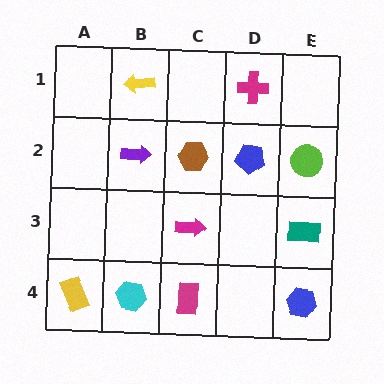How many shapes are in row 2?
4 shapes.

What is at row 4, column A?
A yellow rectangle.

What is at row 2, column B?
A purple arrow.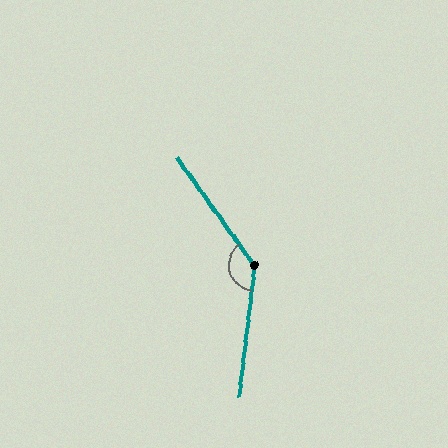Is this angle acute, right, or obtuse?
It is obtuse.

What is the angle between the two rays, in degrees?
Approximately 137 degrees.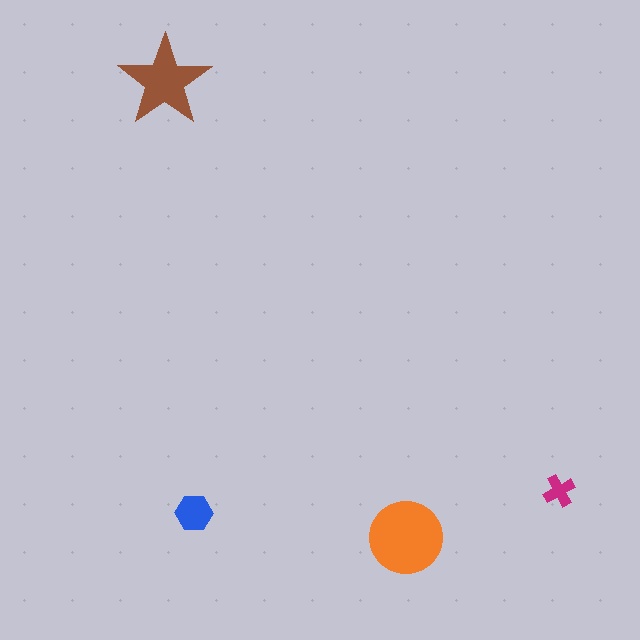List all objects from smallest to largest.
The magenta cross, the blue hexagon, the brown star, the orange circle.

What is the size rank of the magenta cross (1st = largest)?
4th.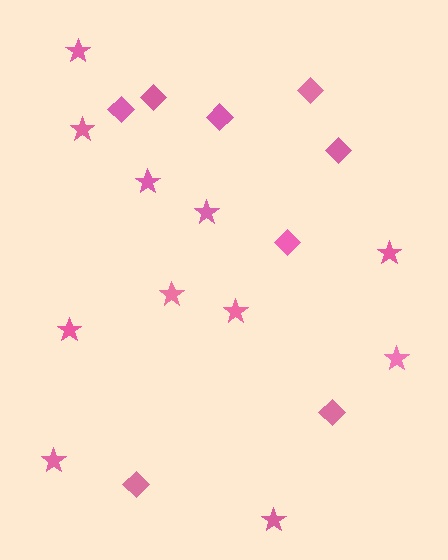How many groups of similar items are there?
There are 2 groups: one group of diamonds (8) and one group of stars (11).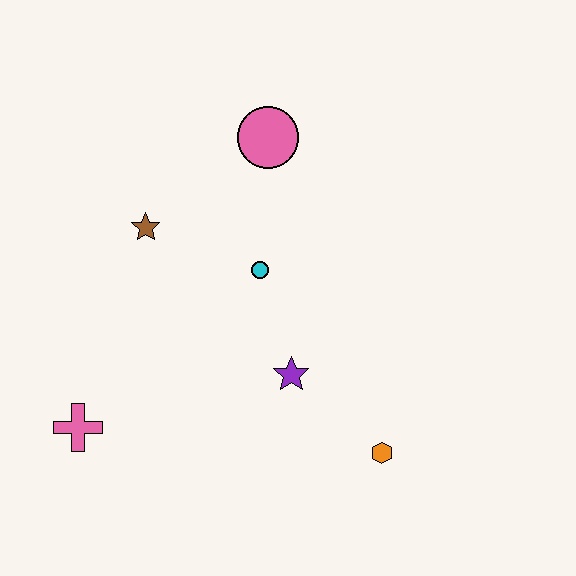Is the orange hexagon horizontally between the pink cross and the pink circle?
No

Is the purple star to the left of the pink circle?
No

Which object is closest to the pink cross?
The brown star is closest to the pink cross.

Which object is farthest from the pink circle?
The pink cross is farthest from the pink circle.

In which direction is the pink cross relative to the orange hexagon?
The pink cross is to the left of the orange hexagon.